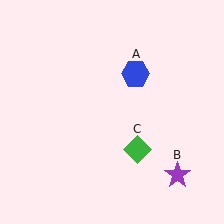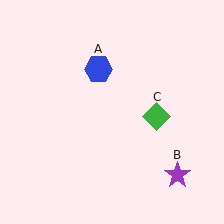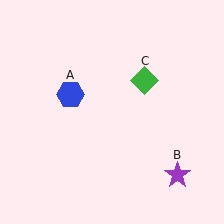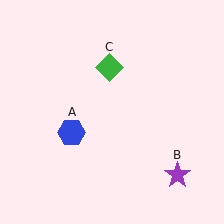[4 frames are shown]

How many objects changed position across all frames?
2 objects changed position: blue hexagon (object A), green diamond (object C).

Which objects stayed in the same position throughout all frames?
Purple star (object B) remained stationary.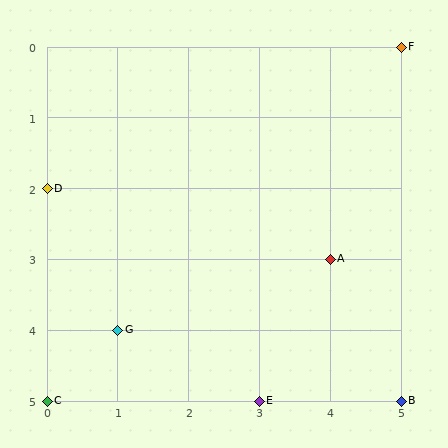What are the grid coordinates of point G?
Point G is at grid coordinates (1, 4).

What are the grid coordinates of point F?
Point F is at grid coordinates (5, 0).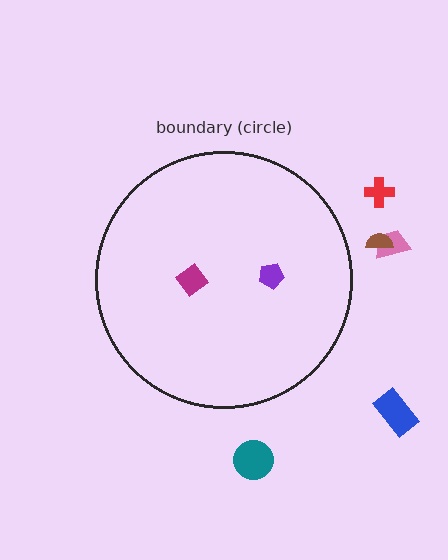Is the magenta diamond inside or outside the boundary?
Inside.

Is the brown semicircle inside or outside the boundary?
Outside.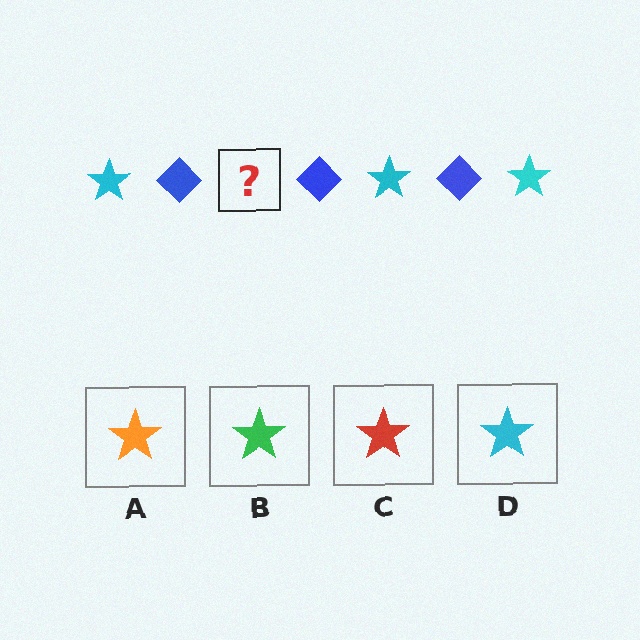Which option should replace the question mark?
Option D.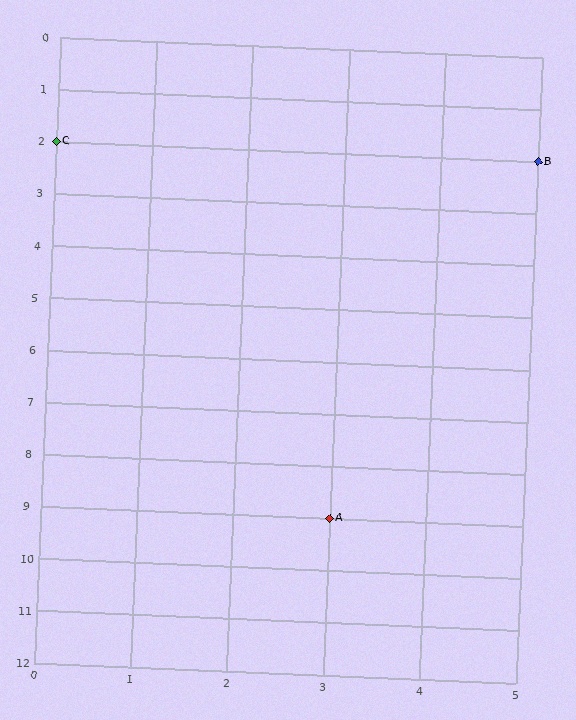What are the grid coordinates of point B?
Point B is at grid coordinates (5, 2).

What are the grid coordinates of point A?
Point A is at grid coordinates (3, 9).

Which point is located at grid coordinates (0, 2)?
Point C is at (0, 2).